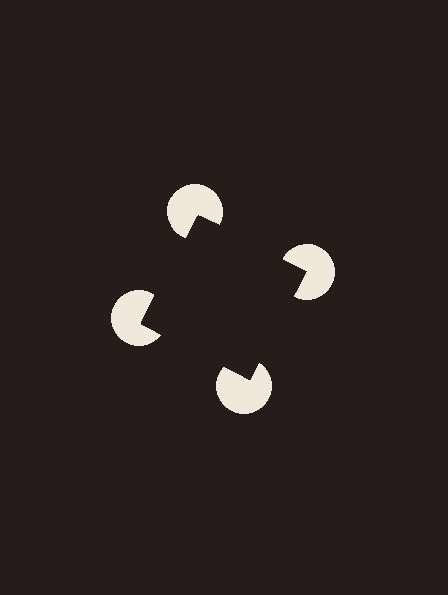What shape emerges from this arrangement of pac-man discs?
An illusory square — its edges are inferred from the aligned wedge cuts in the pac-man discs, not physically drawn.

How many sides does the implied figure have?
4 sides.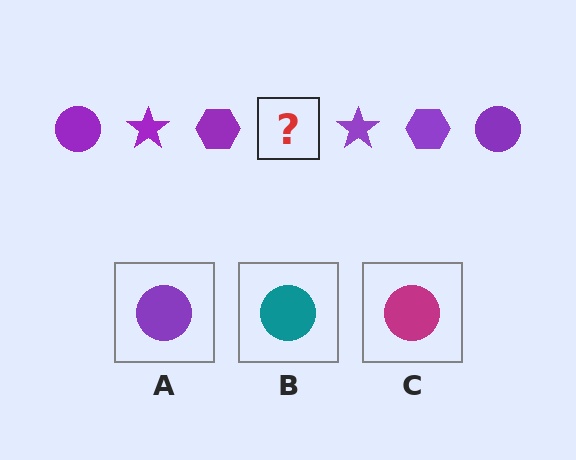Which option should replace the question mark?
Option A.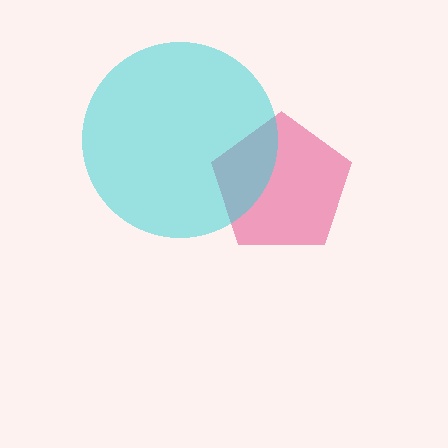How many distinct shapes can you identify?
There are 2 distinct shapes: a pink pentagon, a cyan circle.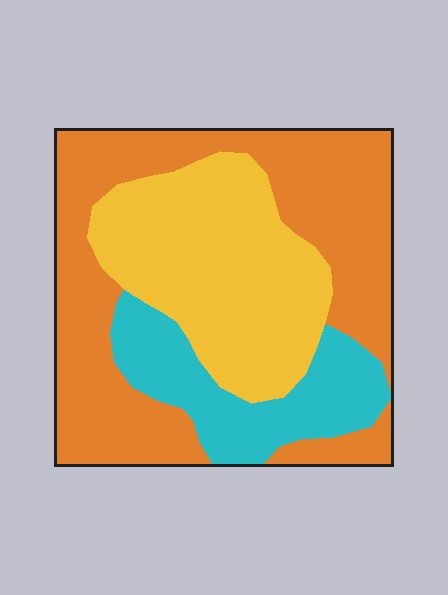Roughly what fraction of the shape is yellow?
Yellow takes up about one third (1/3) of the shape.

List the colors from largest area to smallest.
From largest to smallest: orange, yellow, cyan.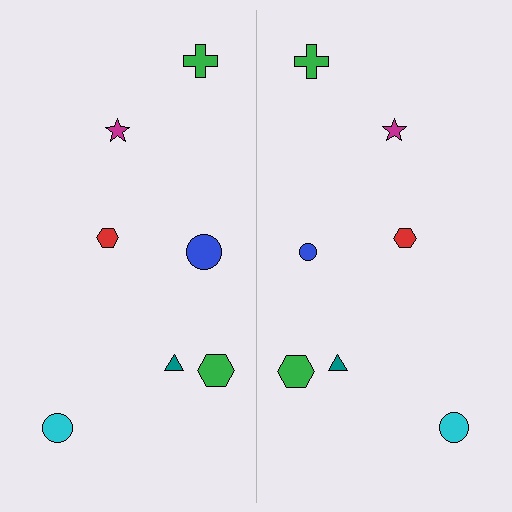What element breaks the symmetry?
The blue circle on the right side has a different size than its mirror counterpart.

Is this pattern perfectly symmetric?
No, the pattern is not perfectly symmetric. The blue circle on the right side has a different size than its mirror counterpart.